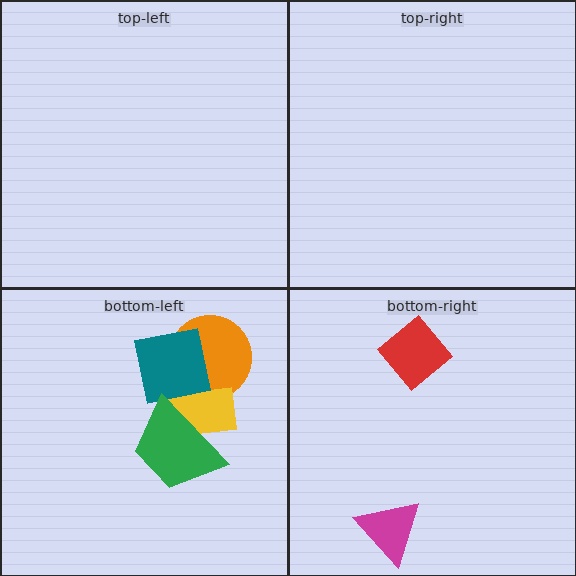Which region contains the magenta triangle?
The bottom-right region.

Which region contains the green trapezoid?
The bottom-left region.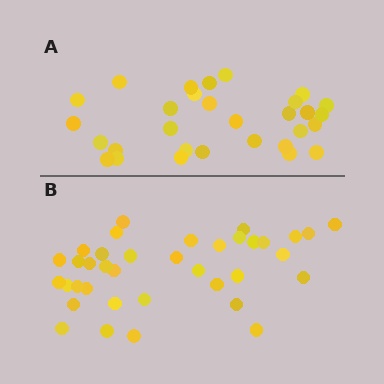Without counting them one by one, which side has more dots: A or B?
Region B (the bottom region) has more dots.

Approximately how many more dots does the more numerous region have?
Region B has roughly 8 or so more dots than region A.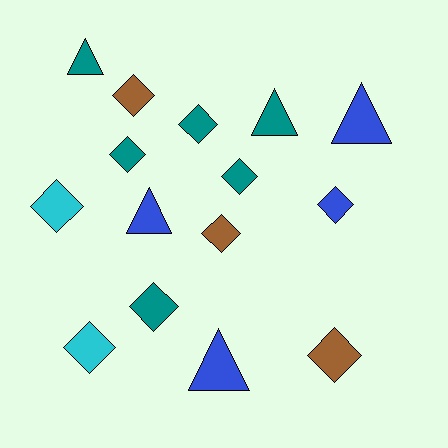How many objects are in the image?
There are 15 objects.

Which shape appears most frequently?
Diamond, with 10 objects.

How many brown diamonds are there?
There are 3 brown diamonds.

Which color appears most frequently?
Teal, with 6 objects.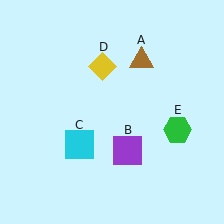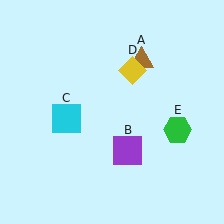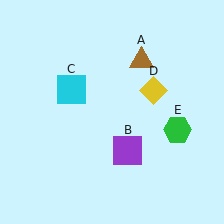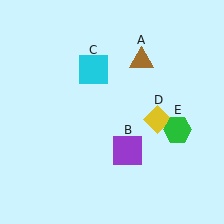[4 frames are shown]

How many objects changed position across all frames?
2 objects changed position: cyan square (object C), yellow diamond (object D).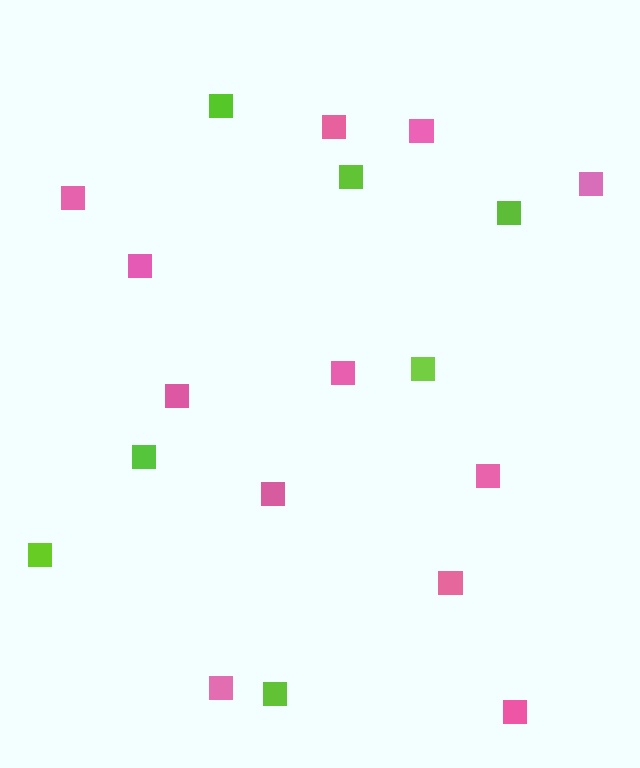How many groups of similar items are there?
There are 2 groups: one group of lime squares (7) and one group of pink squares (12).